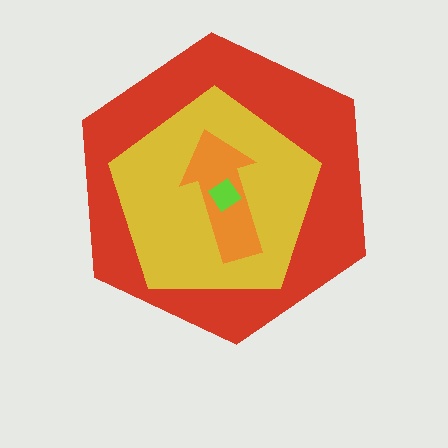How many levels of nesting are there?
4.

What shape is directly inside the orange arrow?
The lime diamond.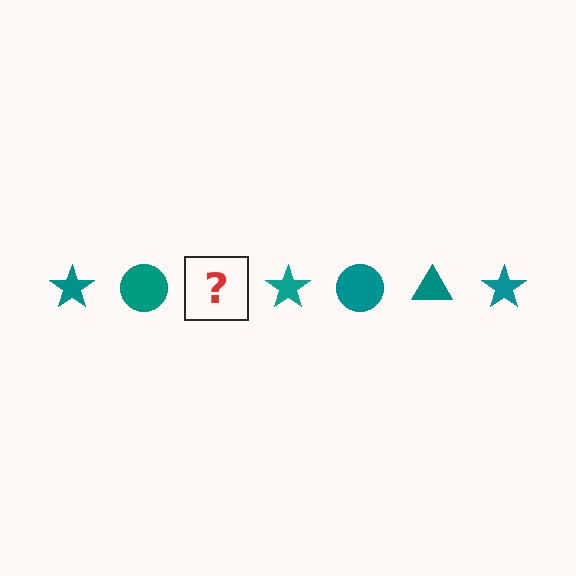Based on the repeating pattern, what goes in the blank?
The blank should be a teal triangle.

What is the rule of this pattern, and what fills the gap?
The rule is that the pattern cycles through star, circle, triangle shapes in teal. The gap should be filled with a teal triangle.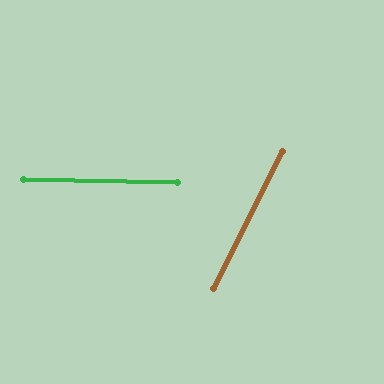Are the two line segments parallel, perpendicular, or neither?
Neither parallel nor perpendicular — they differ by about 65°.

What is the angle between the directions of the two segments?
Approximately 65 degrees.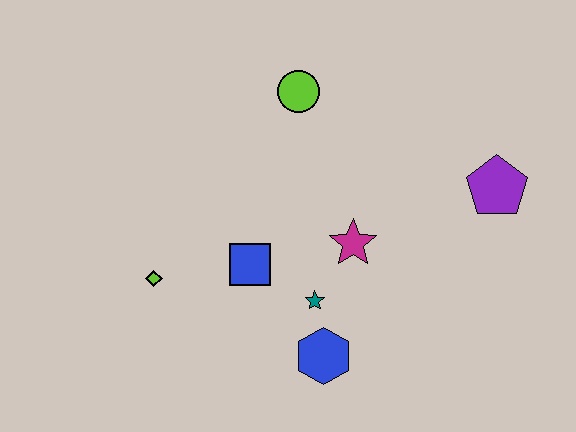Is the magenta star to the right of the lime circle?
Yes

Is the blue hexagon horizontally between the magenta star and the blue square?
Yes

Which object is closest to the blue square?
The teal star is closest to the blue square.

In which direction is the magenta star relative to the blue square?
The magenta star is to the right of the blue square.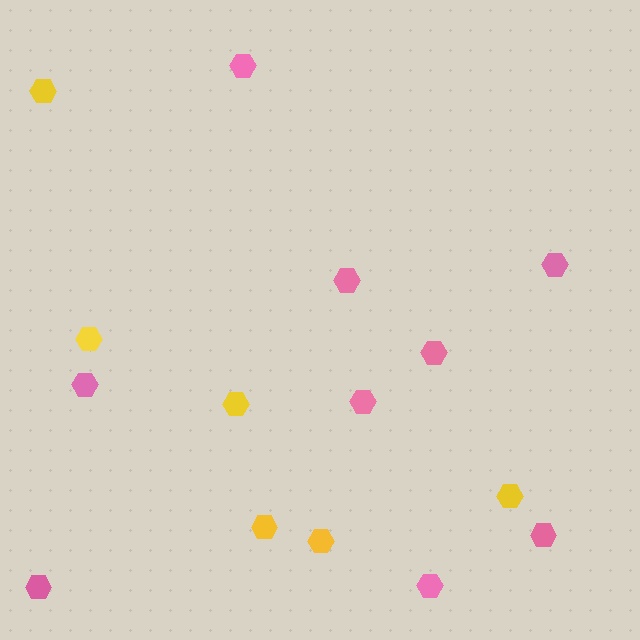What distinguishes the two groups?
There are 2 groups: one group of pink hexagons (9) and one group of yellow hexagons (6).